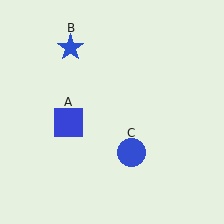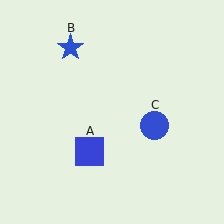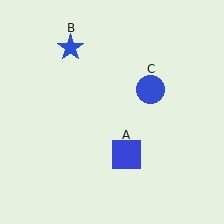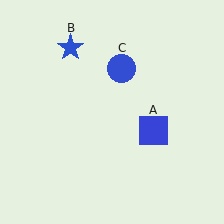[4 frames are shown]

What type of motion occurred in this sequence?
The blue square (object A), blue circle (object C) rotated counterclockwise around the center of the scene.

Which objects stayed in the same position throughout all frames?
Blue star (object B) remained stationary.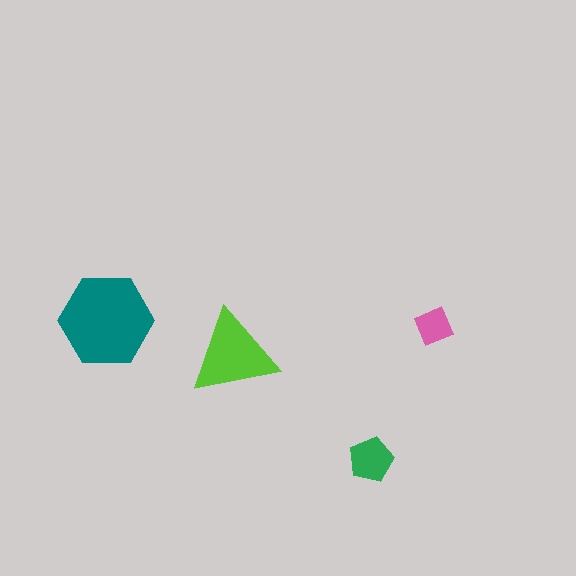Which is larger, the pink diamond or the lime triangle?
The lime triangle.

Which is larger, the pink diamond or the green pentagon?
The green pentagon.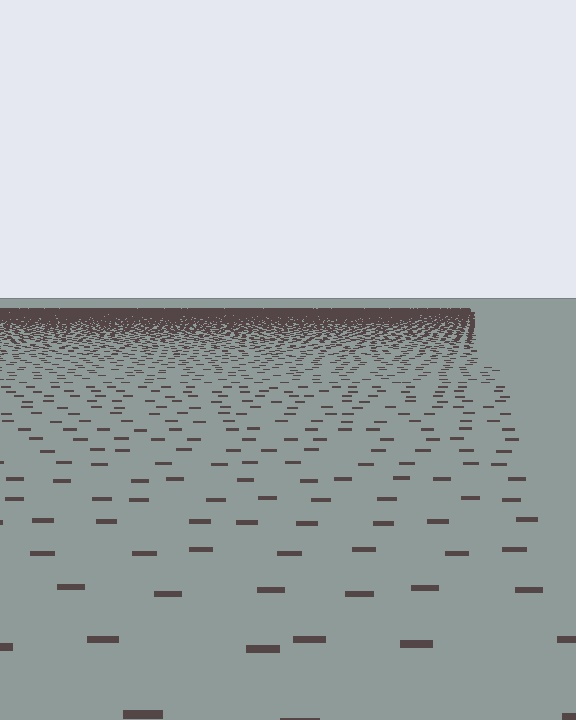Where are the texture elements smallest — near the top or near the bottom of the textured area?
Near the top.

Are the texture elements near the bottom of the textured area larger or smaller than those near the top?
Larger. Near the bottom, elements are closer to the viewer and appear at a bigger on-screen size.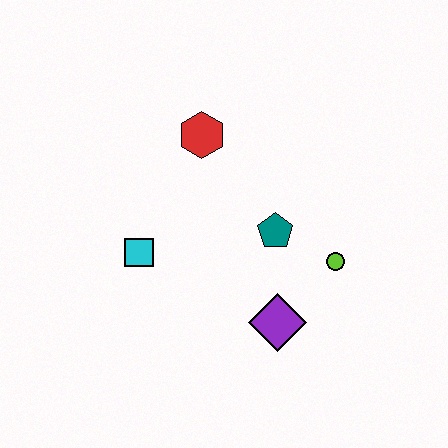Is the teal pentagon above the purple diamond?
Yes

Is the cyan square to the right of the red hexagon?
No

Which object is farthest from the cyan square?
The lime circle is farthest from the cyan square.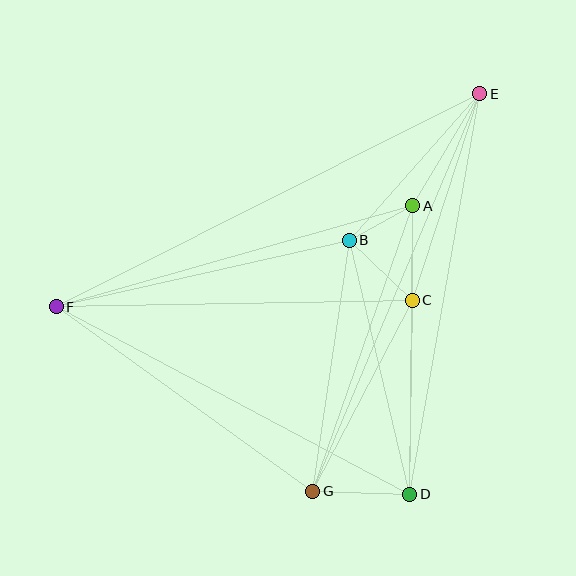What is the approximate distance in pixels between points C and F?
The distance between C and F is approximately 356 pixels.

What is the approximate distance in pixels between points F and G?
The distance between F and G is approximately 316 pixels.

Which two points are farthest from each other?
Points E and F are farthest from each other.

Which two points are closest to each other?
Points A and B are closest to each other.